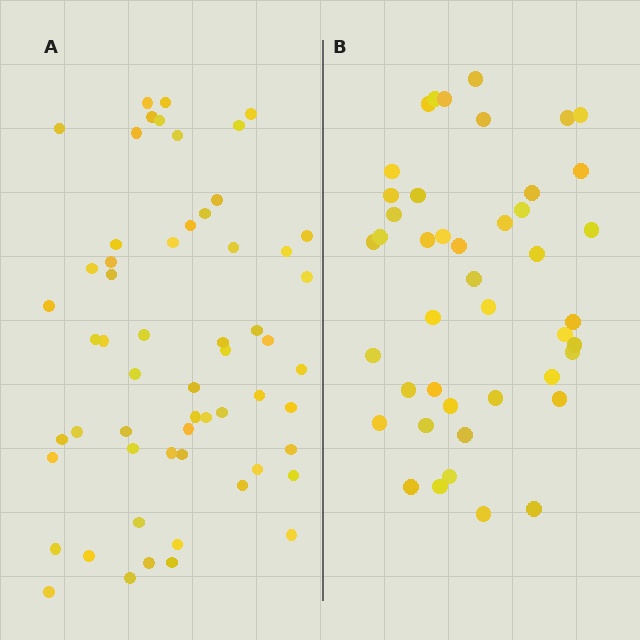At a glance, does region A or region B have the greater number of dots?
Region A (the left region) has more dots.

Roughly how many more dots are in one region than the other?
Region A has approximately 15 more dots than region B.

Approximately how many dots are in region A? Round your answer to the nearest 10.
About 60 dots. (The exact count is 58, which rounds to 60.)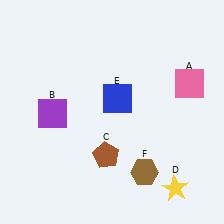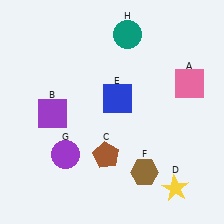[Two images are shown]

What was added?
A purple circle (G), a teal circle (H) were added in Image 2.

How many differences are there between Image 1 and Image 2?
There are 2 differences between the two images.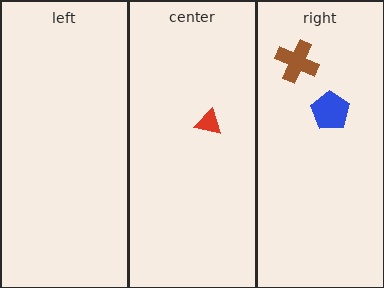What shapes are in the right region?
The blue pentagon, the brown cross.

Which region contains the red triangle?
The center region.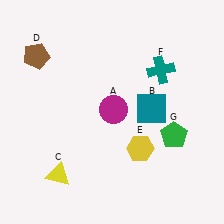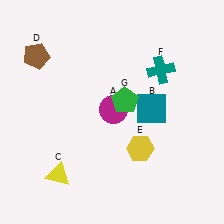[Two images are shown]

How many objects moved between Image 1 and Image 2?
1 object moved between the two images.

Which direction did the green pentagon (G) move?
The green pentagon (G) moved left.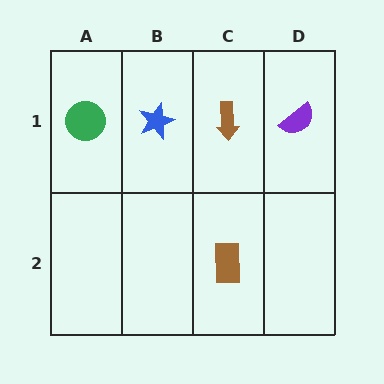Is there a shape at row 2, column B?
No, that cell is empty.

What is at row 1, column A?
A green circle.